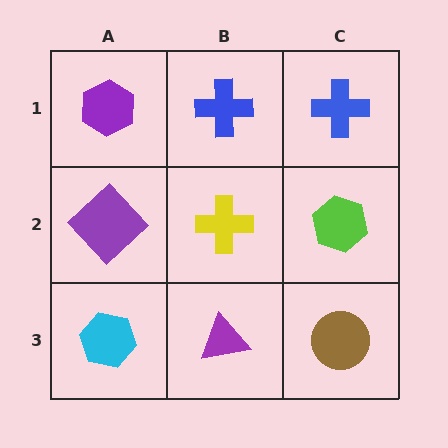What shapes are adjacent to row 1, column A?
A purple diamond (row 2, column A), a blue cross (row 1, column B).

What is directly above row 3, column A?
A purple diamond.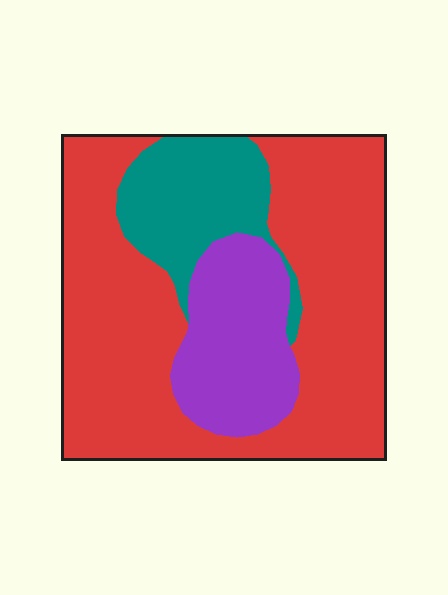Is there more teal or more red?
Red.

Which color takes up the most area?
Red, at roughly 65%.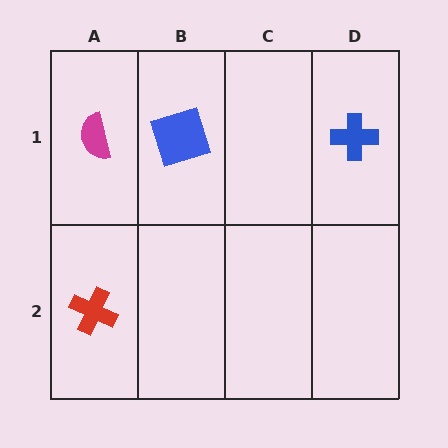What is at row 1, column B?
A blue square.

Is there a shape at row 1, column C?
No, that cell is empty.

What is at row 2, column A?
A red cross.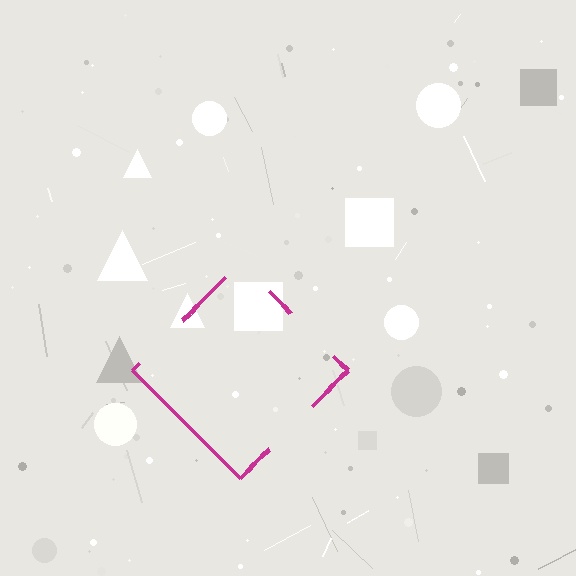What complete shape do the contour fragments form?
The contour fragments form a diamond.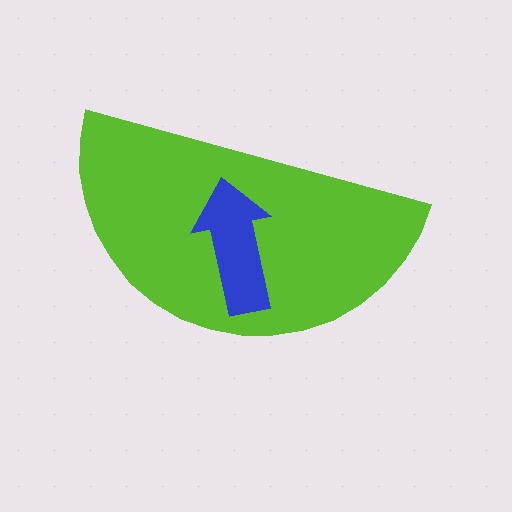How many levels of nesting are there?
2.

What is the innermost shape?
The blue arrow.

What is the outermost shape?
The lime semicircle.